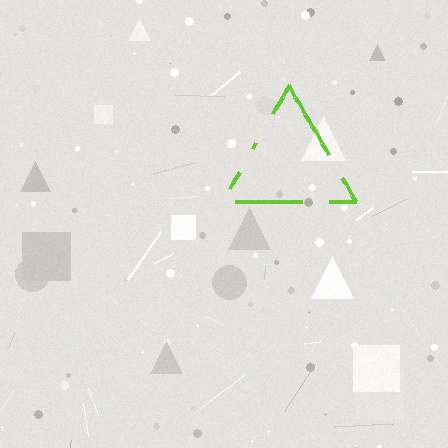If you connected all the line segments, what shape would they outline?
They would outline a triangle.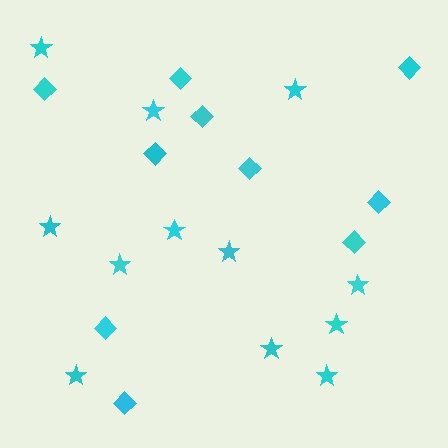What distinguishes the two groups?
There are 2 groups: one group of stars (12) and one group of diamonds (10).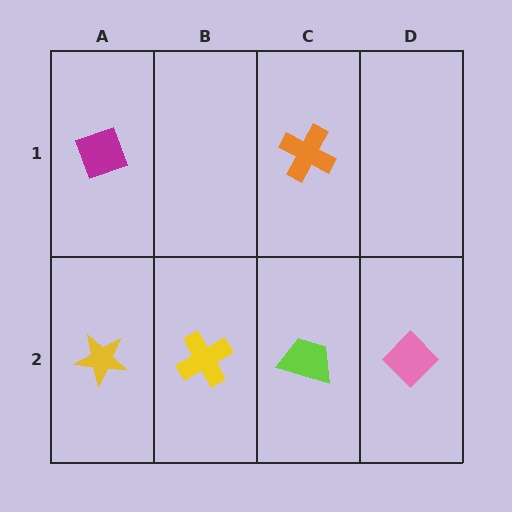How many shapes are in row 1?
2 shapes.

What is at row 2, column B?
A yellow cross.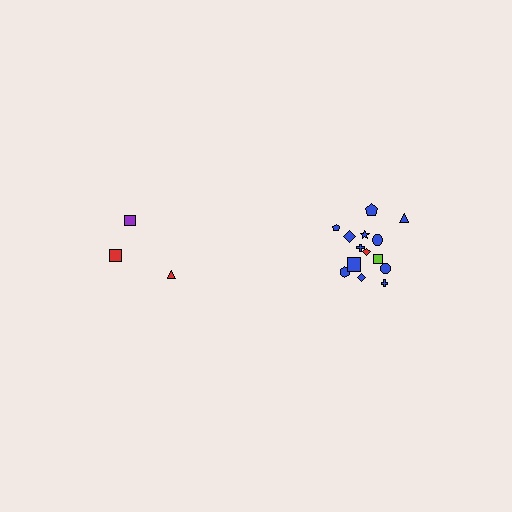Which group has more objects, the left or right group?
The right group.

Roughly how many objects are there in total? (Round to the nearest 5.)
Roughly 20 objects in total.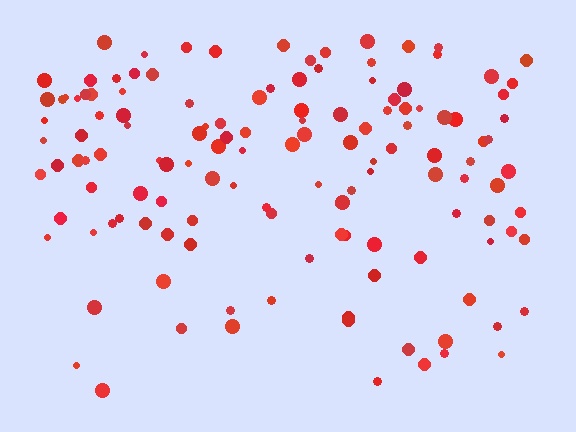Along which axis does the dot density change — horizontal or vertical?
Vertical.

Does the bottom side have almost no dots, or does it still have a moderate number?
Still a moderate number, just noticeably fewer than the top.